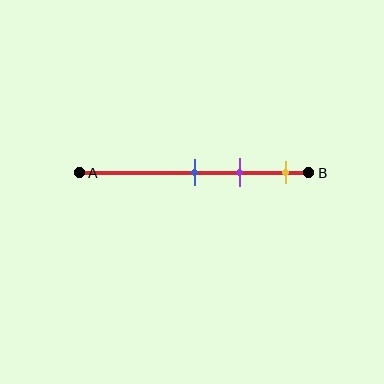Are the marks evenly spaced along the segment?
Yes, the marks are approximately evenly spaced.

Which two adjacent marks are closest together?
The blue and purple marks are the closest adjacent pair.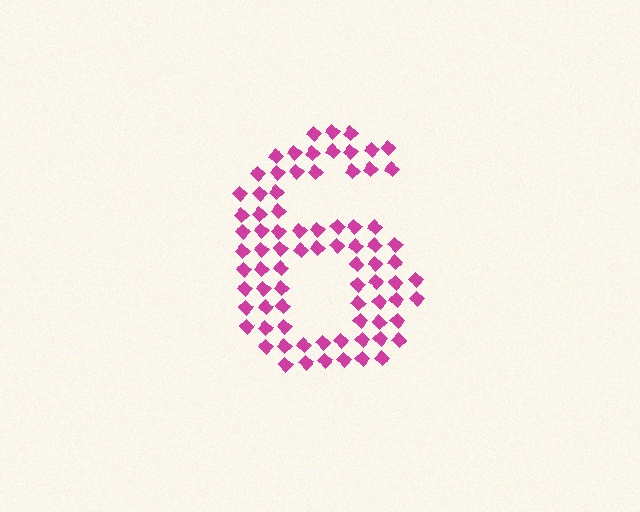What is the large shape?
The large shape is the digit 6.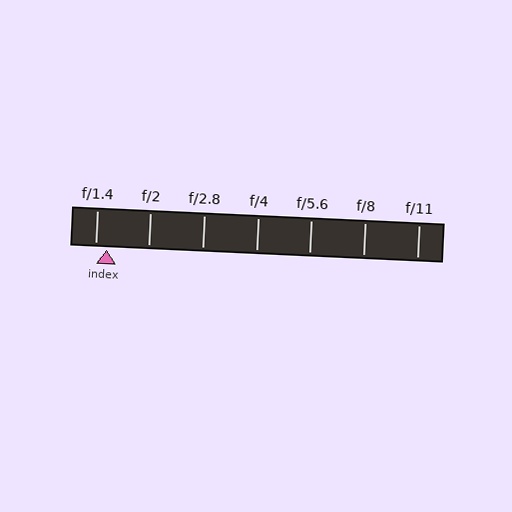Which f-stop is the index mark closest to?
The index mark is closest to f/1.4.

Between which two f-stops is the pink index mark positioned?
The index mark is between f/1.4 and f/2.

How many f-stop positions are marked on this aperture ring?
There are 7 f-stop positions marked.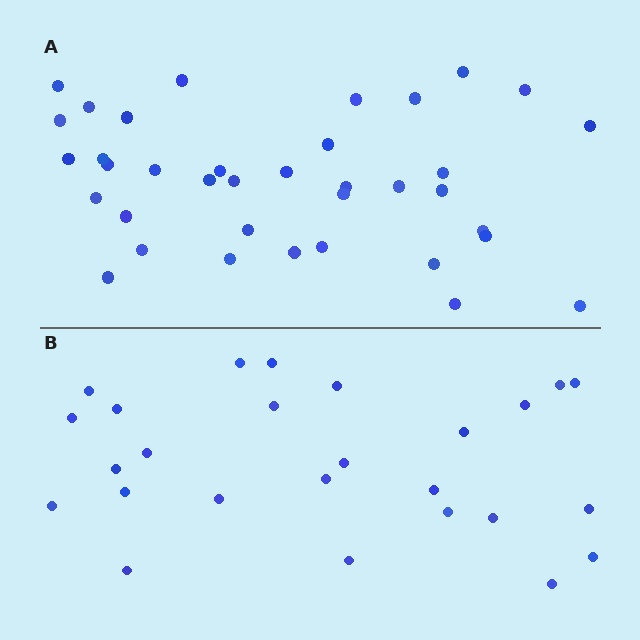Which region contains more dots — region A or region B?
Region A (the top region) has more dots.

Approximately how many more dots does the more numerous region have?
Region A has roughly 12 or so more dots than region B.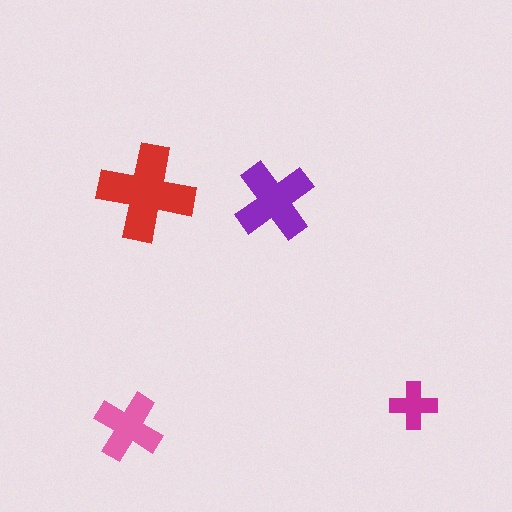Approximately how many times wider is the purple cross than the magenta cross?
About 1.5 times wider.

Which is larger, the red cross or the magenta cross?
The red one.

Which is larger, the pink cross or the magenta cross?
The pink one.